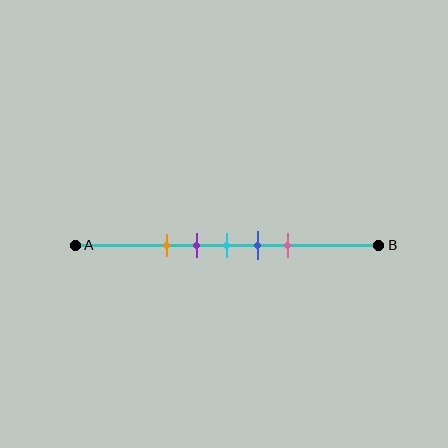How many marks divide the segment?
There are 5 marks dividing the segment.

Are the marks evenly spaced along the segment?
Yes, the marks are approximately evenly spaced.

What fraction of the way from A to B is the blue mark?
The blue mark is approximately 60% (0.6) of the way from A to B.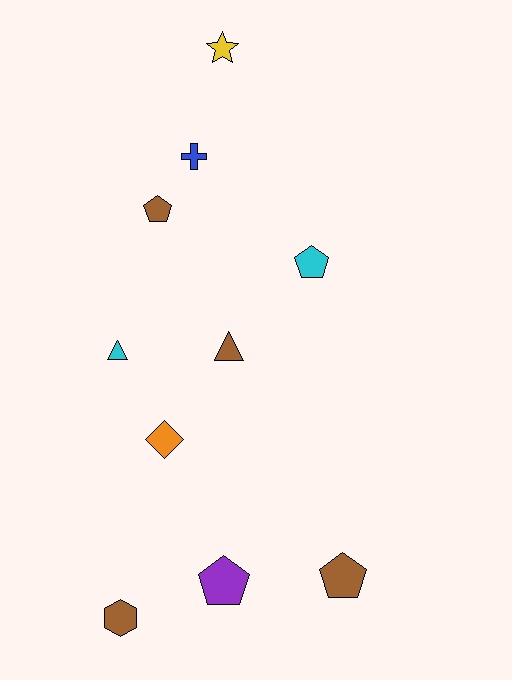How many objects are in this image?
There are 10 objects.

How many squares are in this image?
There are no squares.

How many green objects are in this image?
There are no green objects.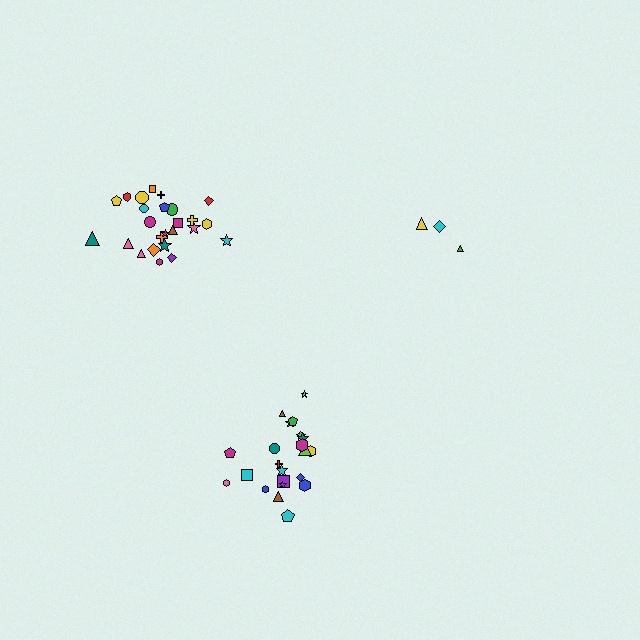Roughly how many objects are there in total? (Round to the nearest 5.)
Roughly 50 objects in total.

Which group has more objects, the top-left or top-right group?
The top-left group.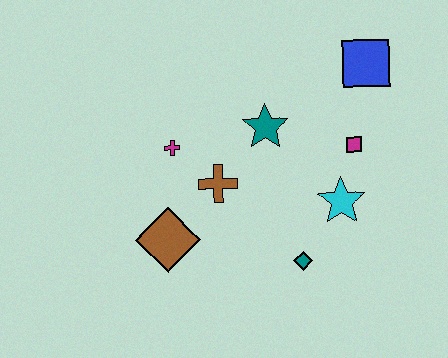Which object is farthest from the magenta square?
The brown diamond is farthest from the magenta square.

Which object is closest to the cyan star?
The magenta square is closest to the cyan star.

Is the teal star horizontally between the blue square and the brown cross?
Yes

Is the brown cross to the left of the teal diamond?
Yes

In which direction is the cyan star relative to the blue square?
The cyan star is below the blue square.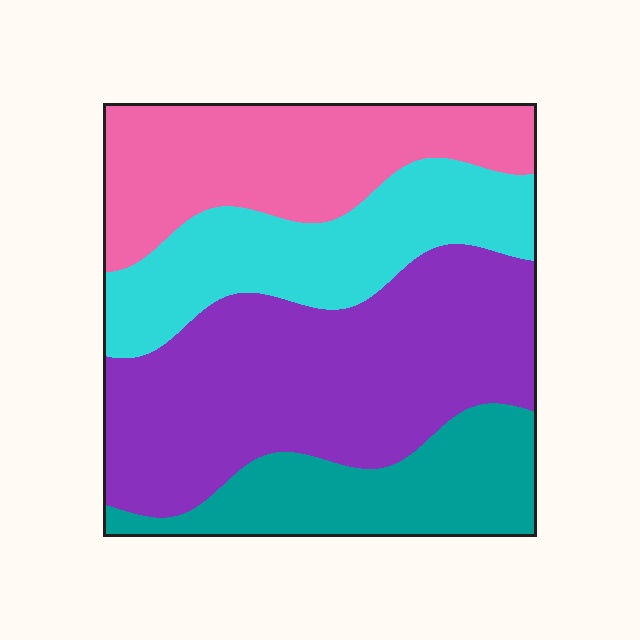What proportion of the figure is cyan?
Cyan covers roughly 20% of the figure.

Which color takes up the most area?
Purple, at roughly 40%.